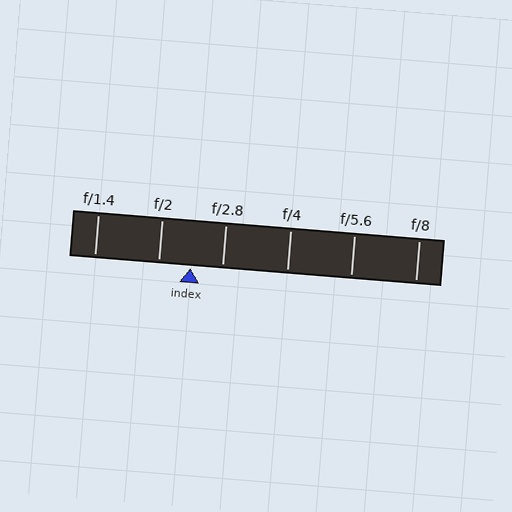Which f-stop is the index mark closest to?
The index mark is closest to f/2.8.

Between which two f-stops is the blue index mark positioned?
The index mark is between f/2 and f/2.8.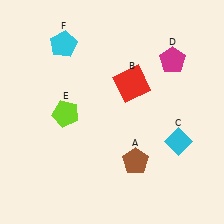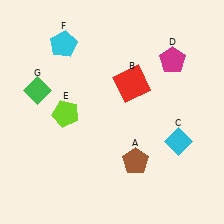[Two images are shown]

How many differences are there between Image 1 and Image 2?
There is 1 difference between the two images.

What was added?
A green diamond (G) was added in Image 2.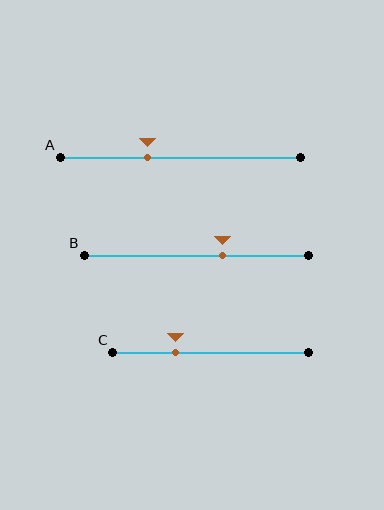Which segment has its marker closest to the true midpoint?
Segment B has its marker closest to the true midpoint.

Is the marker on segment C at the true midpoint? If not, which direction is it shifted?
No, the marker on segment C is shifted to the left by about 18% of the segment length.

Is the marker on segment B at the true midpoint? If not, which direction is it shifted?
No, the marker on segment B is shifted to the right by about 11% of the segment length.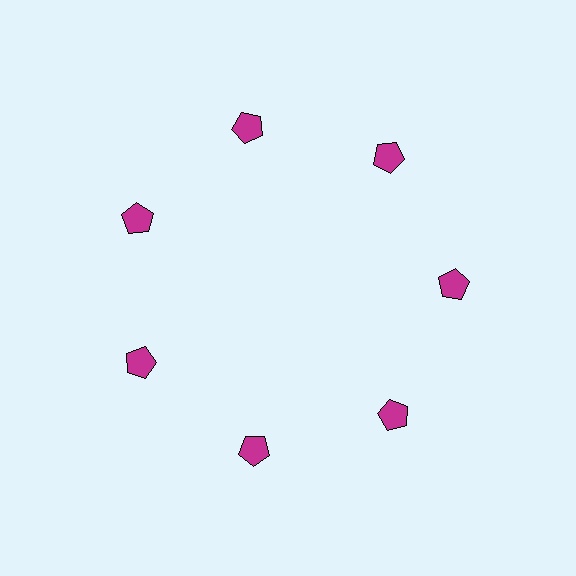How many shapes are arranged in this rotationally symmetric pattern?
There are 7 shapes, arranged in 7 groups of 1.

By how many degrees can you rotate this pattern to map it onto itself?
The pattern maps onto itself every 51 degrees of rotation.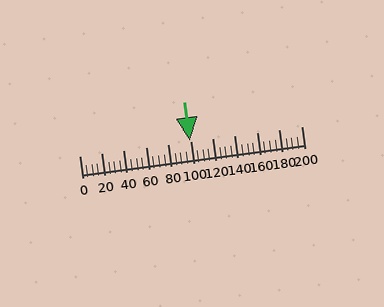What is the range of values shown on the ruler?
The ruler shows values from 0 to 200.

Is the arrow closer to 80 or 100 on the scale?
The arrow is closer to 100.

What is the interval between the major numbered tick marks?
The major tick marks are spaced 20 units apart.